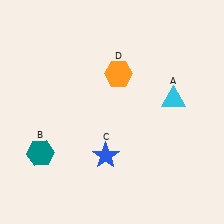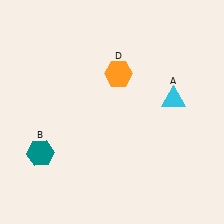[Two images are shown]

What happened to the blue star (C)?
The blue star (C) was removed in Image 2. It was in the bottom-left area of Image 1.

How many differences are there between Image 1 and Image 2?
There is 1 difference between the two images.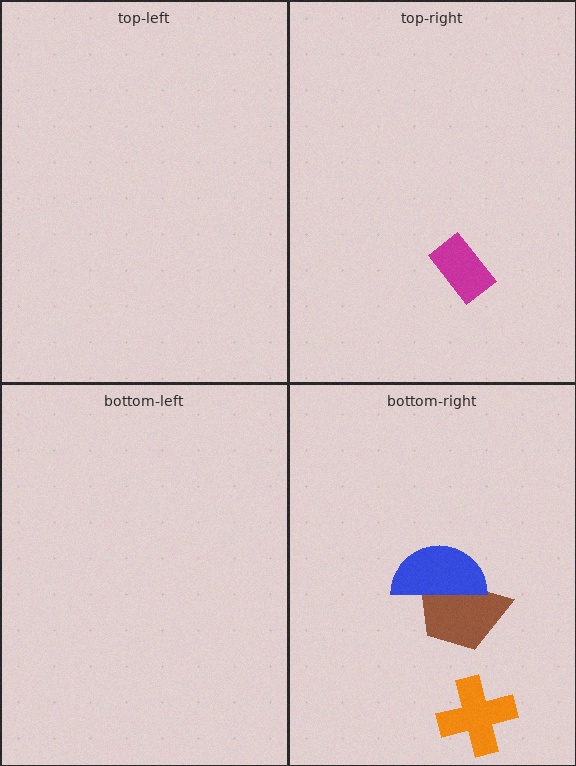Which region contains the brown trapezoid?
The bottom-right region.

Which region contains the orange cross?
The bottom-right region.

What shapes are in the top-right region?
The magenta rectangle.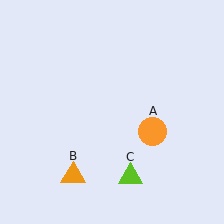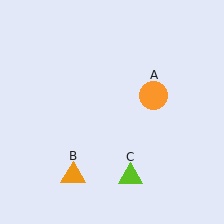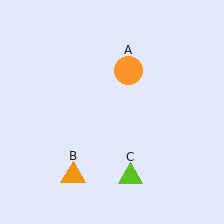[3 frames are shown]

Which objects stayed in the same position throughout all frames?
Orange triangle (object B) and lime triangle (object C) remained stationary.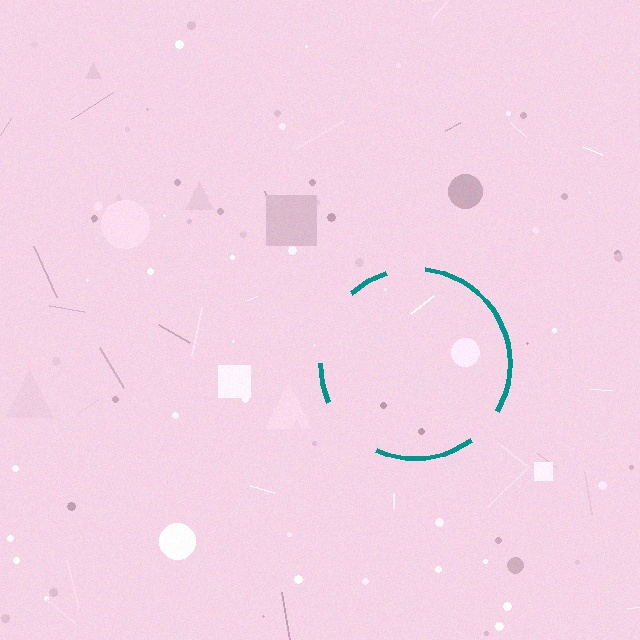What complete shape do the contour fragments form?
The contour fragments form a circle.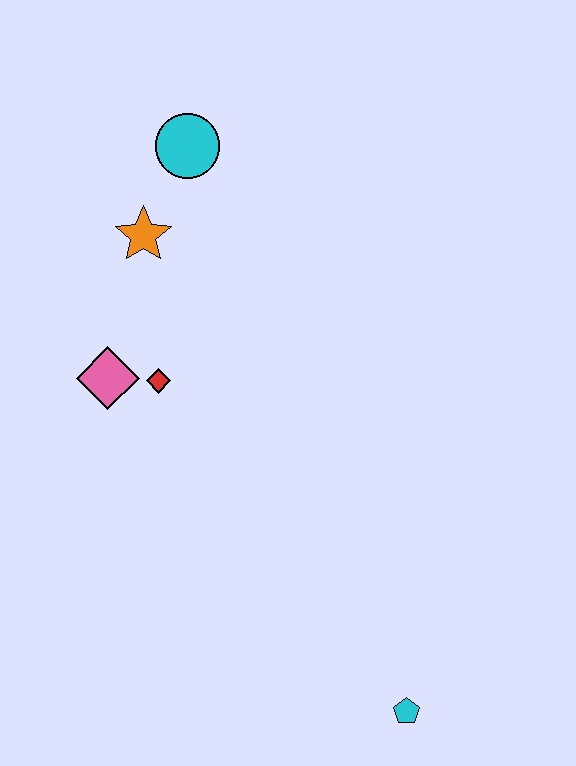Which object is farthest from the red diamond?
The cyan pentagon is farthest from the red diamond.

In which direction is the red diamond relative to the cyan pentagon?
The red diamond is above the cyan pentagon.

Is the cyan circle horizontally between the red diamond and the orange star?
No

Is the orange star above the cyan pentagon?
Yes